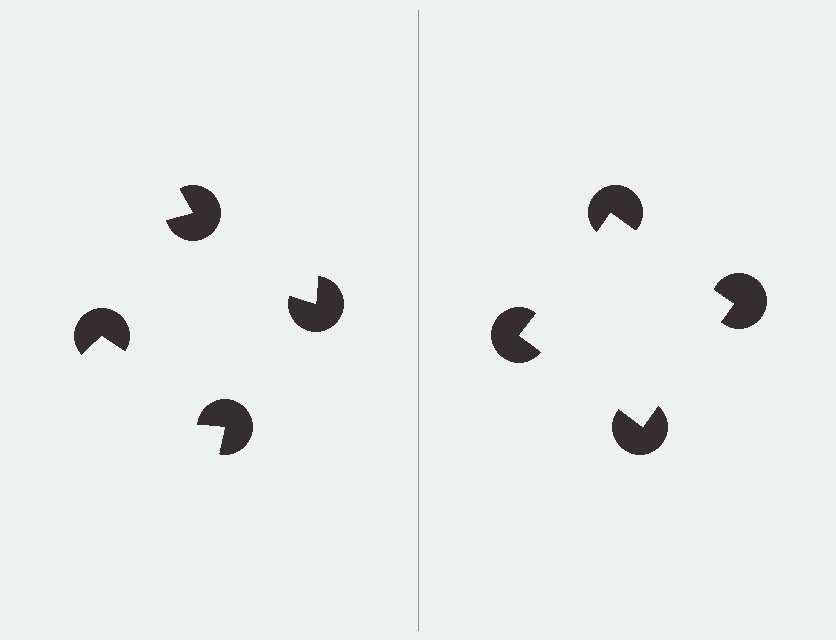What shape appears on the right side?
An illusory square.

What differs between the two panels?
The pac-man discs are positioned identically on both sides; only the wedge orientations differ. On the right they align to a square; on the left they are misaligned.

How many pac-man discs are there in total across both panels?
8 — 4 on each side.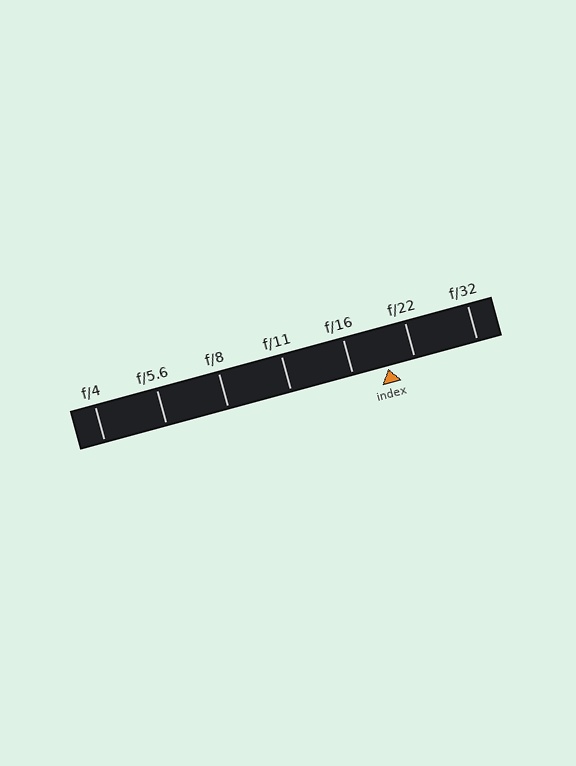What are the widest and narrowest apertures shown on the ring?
The widest aperture shown is f/4 and the narrowest is f/32.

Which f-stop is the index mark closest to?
The index mark is closest to f/22.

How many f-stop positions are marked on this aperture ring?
There are 7 f-stop positions marked.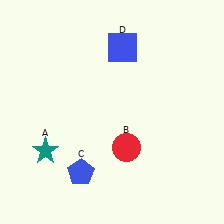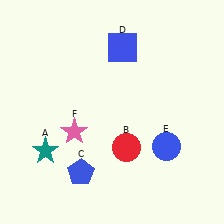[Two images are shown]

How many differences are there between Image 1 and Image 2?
There are 2 differences between the two images.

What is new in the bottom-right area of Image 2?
A blue circle (E) was added in the bottom-right area of Image 2.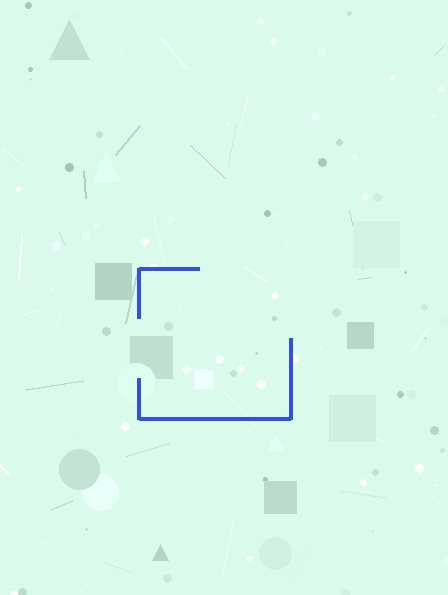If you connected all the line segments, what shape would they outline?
They would outline a square.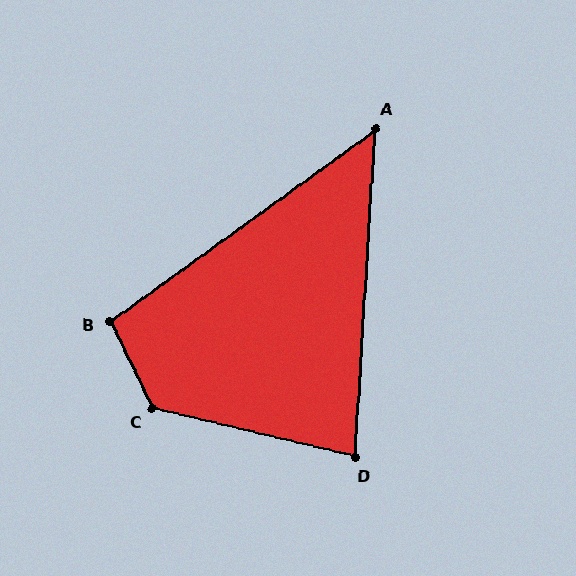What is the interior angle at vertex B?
Approximately 100 degrees (obtuse).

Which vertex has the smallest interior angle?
A, at approximately 51 degrees.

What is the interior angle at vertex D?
Approximately 80 degrees (acute).